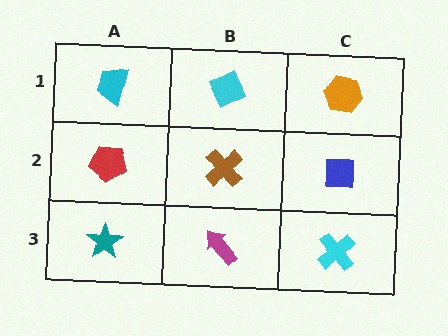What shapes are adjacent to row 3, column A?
A red pentagon (row 2, column A), a magenta arrow (row 3, column B).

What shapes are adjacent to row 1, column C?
A blue square (row 2, column C), a cyan diamond (row 1, column B).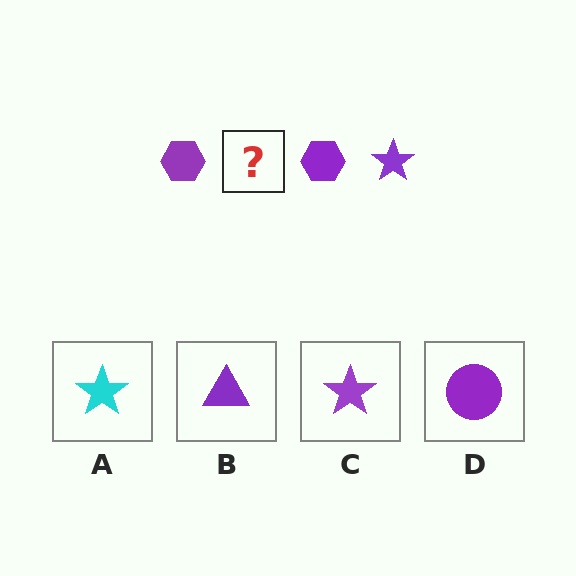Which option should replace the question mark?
Option C.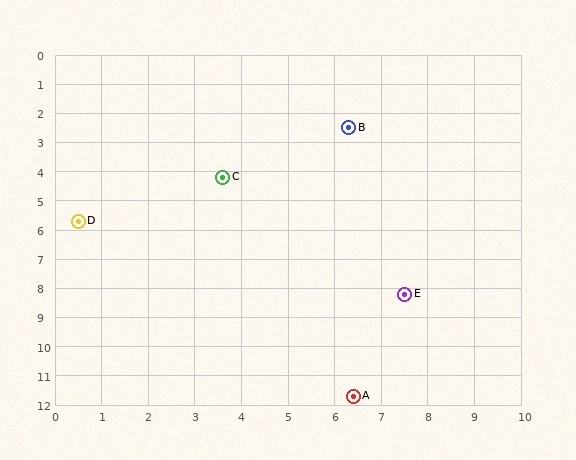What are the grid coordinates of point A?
Point A is at approximately (6.4, 11.7).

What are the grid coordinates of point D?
Point D is at approximately (0.5, 5.7).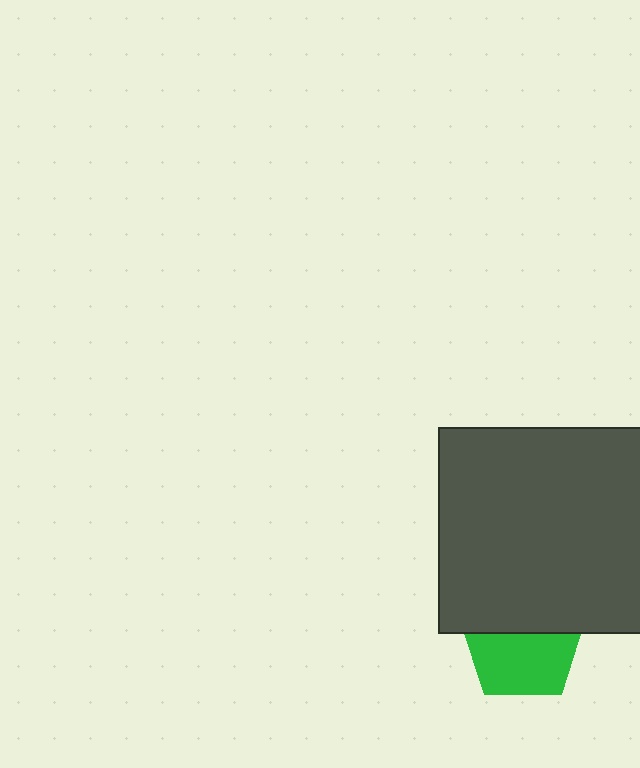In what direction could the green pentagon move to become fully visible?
The green pentagon could move down. That would shift it out from behind the dark gray square entirely.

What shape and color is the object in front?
The object in front is a dark gray square.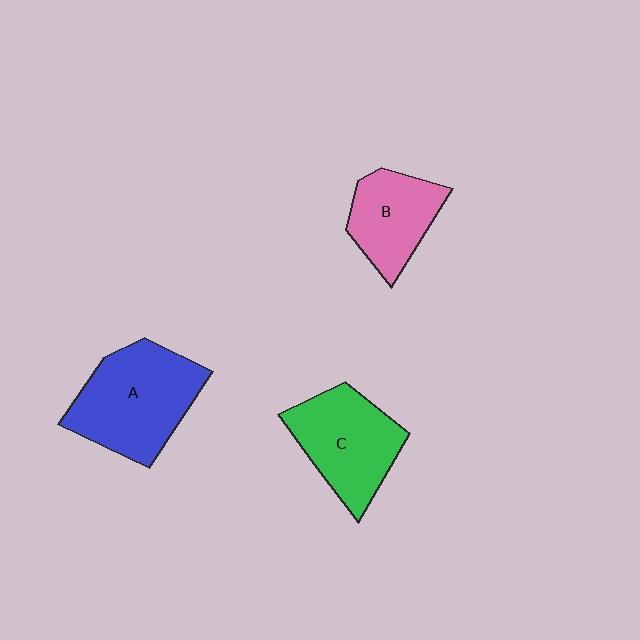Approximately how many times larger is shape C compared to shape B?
Approximately 1.3 times.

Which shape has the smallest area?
Shape B (pink).